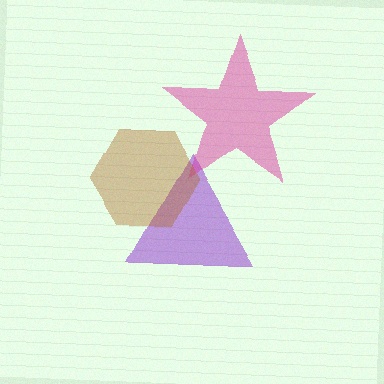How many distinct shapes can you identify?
There are 3 distinct shapes: a purple triangle, a magenta star, a brown hexagon.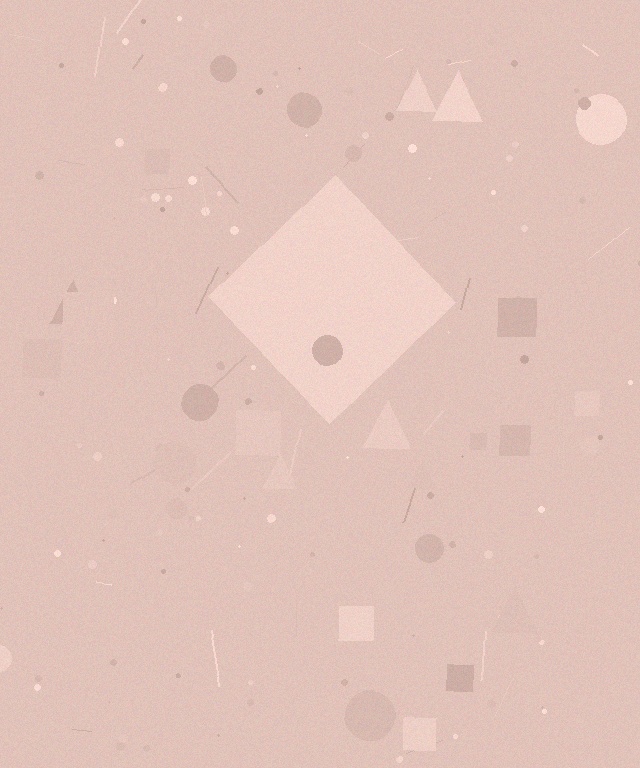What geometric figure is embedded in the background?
A diamond is embedded in the background.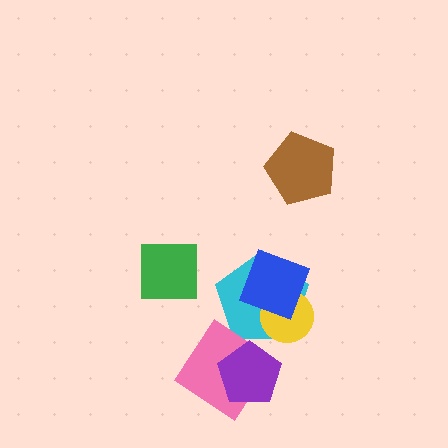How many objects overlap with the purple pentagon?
1 object overlaps with the purple pentagon.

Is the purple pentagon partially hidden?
No, no other shape covers it.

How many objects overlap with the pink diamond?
1 object overlaps with the pink diamond.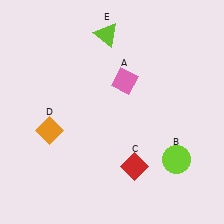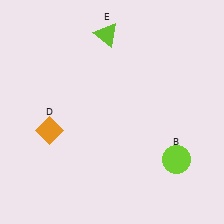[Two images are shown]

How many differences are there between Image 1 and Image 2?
There are 2 differences between the two images.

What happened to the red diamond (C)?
The red diamond (C) was removed in Image 2. It was in the bottom-right area of Image 1.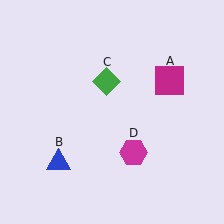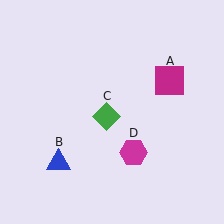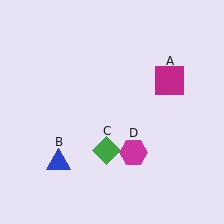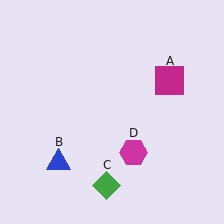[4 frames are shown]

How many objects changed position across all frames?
1 object changed position: green diamond (object C).